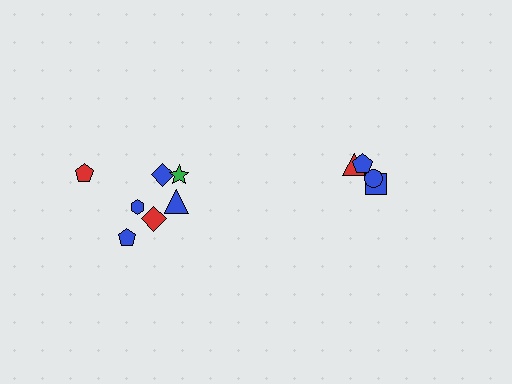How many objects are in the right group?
There are 4 objects.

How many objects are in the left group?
There are 7 objects.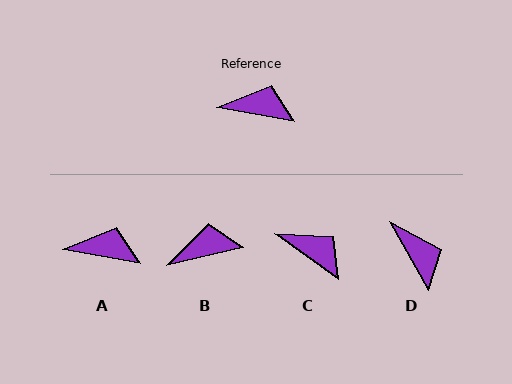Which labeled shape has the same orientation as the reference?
A.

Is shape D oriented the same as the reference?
No, it is off by about 51 degrees.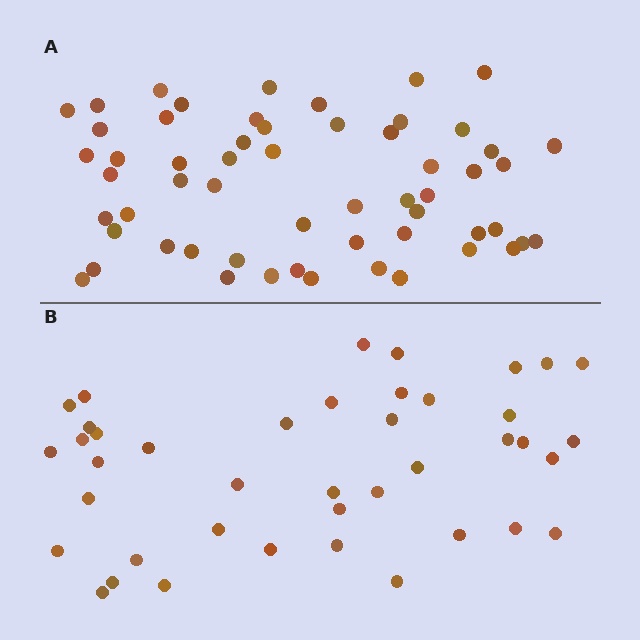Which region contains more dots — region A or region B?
Region A (the top region) has more dots.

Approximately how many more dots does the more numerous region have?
Region A has approximately 15 more dots than region B.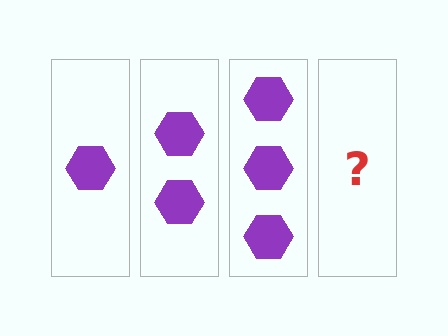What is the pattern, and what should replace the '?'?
The pattern is that each step adds one more hexagon. The '?' should be 4 hexagons.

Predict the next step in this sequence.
The next step is 4 hexagons.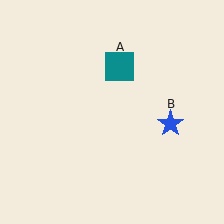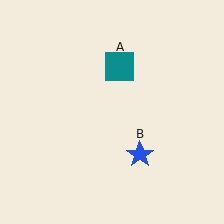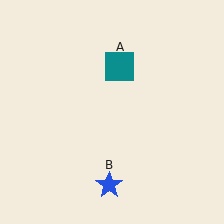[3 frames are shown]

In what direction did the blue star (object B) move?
The blue star (object B) moved down and to the left.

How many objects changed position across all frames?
1 object changed position: blue star (object B).